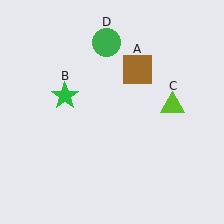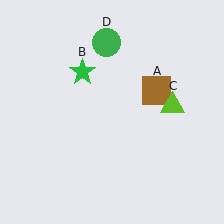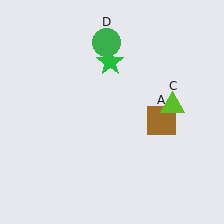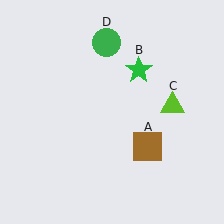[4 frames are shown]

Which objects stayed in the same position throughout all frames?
Lime triangle (object C) and green circle (object D) remained stationary.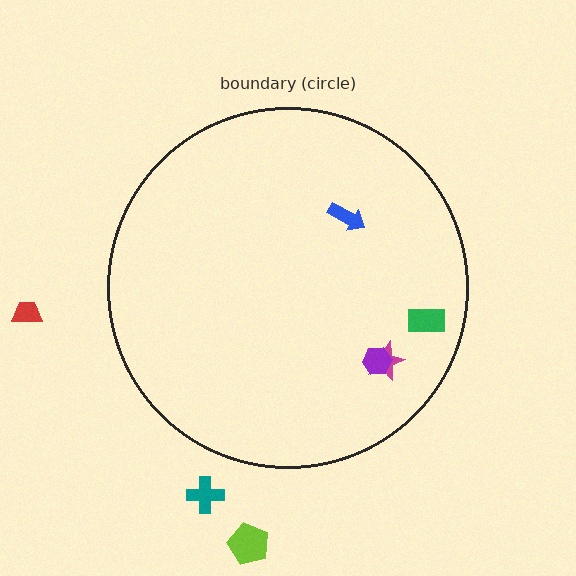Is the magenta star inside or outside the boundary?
Inside.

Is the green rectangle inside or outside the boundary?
Inside.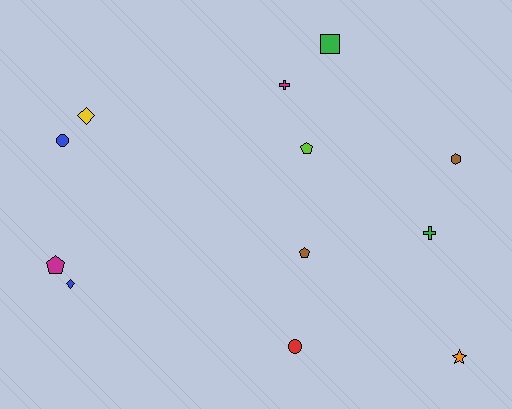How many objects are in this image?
There are 12 objects.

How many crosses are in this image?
There are 2 crosses.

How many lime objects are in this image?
There is 1 lime object.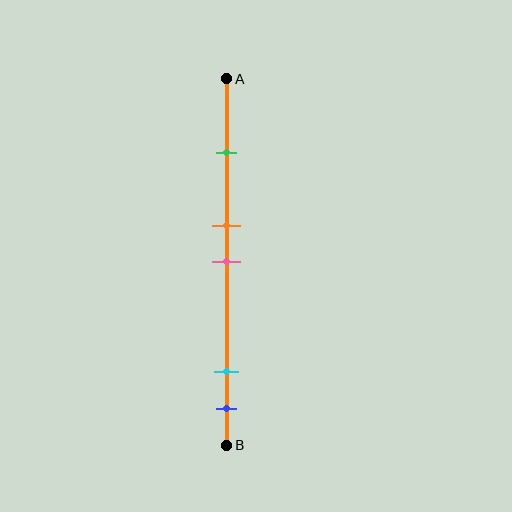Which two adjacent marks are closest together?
The orange and pink marks are the closest adjacent pair.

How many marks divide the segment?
There are 5 marks dividing the segment.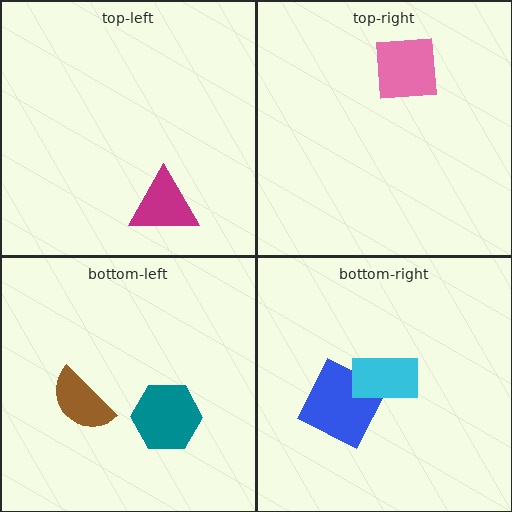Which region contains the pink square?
The top-right region.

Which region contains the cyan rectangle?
The bottom-right region.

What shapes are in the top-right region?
The pink square.